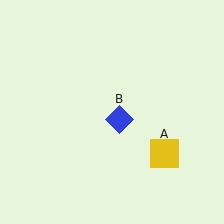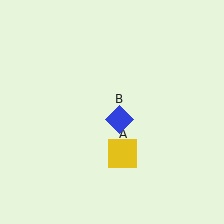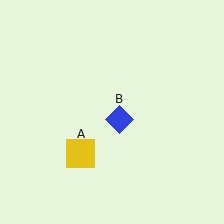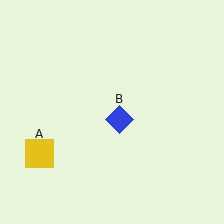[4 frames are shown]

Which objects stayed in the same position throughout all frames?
Blue diamond (object B) remained stationary.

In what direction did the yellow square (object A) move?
The yellow square (object A) moved left.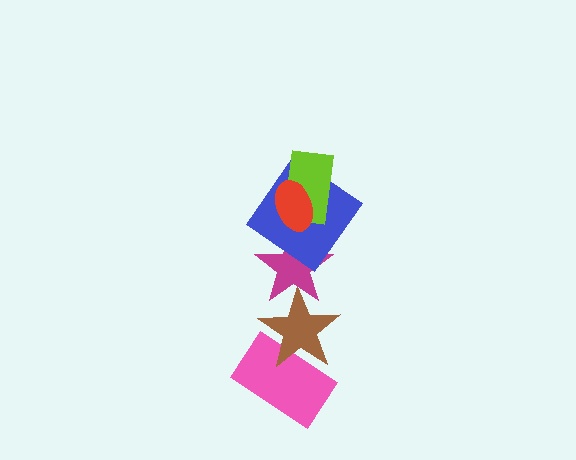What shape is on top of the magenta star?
The blue diamond is on top of the magenta star.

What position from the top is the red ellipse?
The red ellipse is 1st from the top.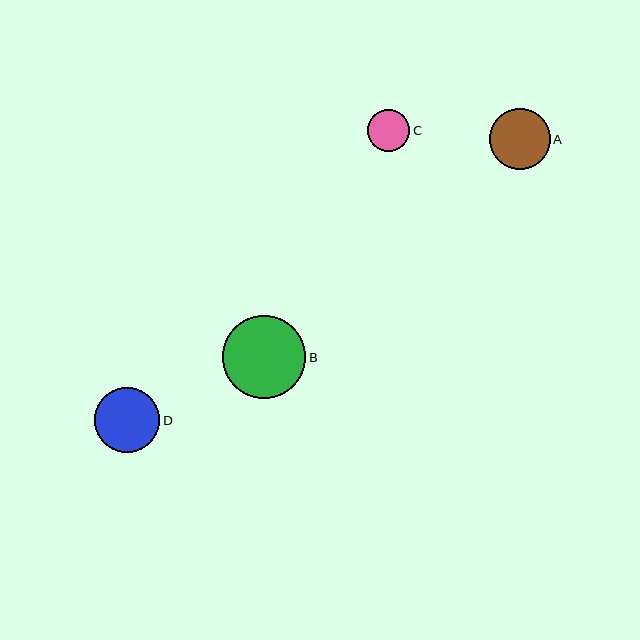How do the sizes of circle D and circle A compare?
Circle D and circle A are approximately the same size.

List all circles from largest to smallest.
From largest to smallest: B, D, A, C.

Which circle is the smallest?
Circle C is the smallest with a size of approximately 42 pixels.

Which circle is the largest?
Circle B is the largest with a size of approximately 83 pixels.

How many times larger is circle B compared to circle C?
Circle B is approximately 2.0 times the size of circle C.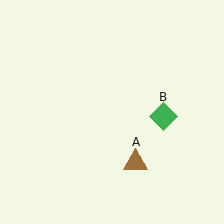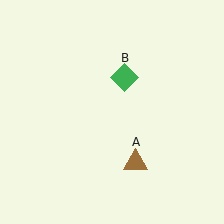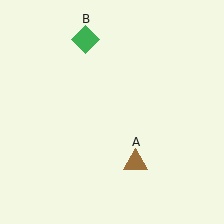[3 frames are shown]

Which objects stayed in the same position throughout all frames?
Brown triangle (object A) remained stationary.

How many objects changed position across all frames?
1 object changed position: green diamond (object B).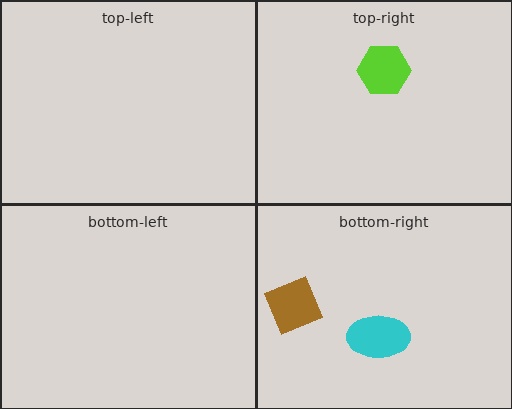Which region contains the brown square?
The bottom-right region.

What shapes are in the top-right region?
The lime hexagon.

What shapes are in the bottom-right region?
The brown square, the cyan ellipse.